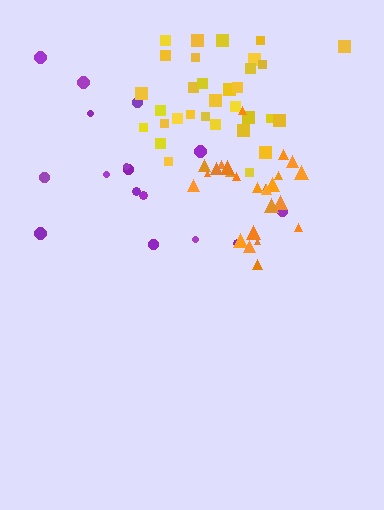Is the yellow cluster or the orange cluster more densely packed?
Orange.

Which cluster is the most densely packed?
Orange.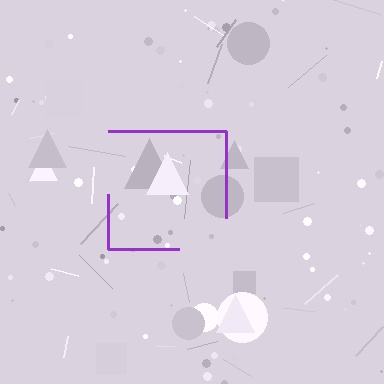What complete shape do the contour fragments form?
The contour fragments form a square.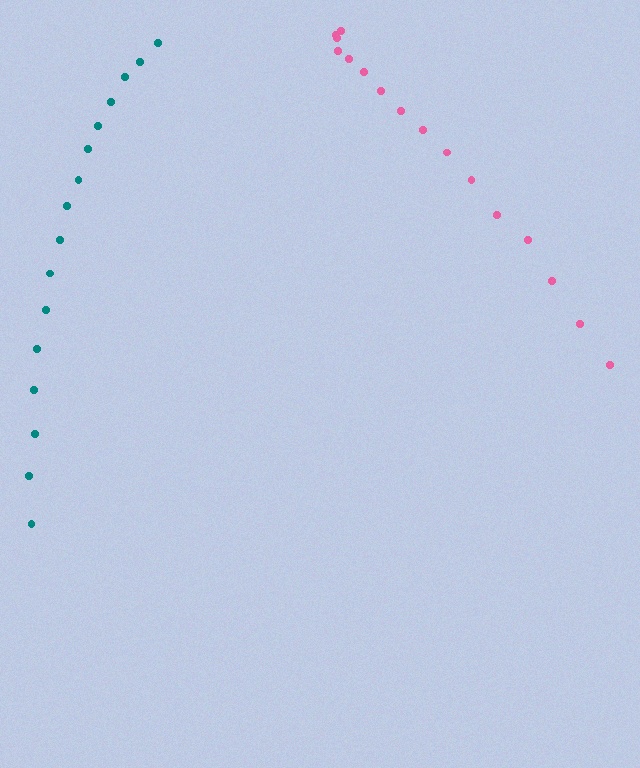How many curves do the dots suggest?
There are 2 distinct paths.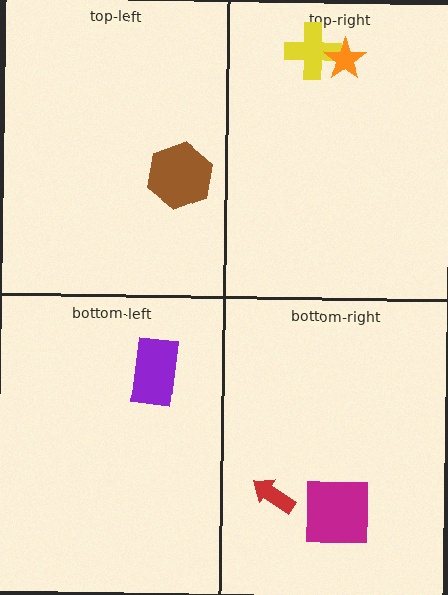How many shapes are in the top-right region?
2.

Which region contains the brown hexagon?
The top-left region.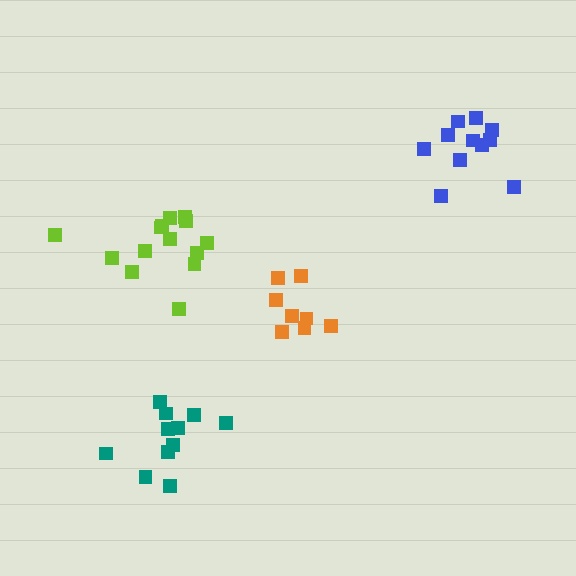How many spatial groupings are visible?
There are 4 spatial groupings.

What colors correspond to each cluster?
The clusters are colored: teal, orange, lime, blue.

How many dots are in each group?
Group 1: 11 dots, Group 2: 8 dots, Group 3: 14 dots, Group 4: 11 dots (44 total).